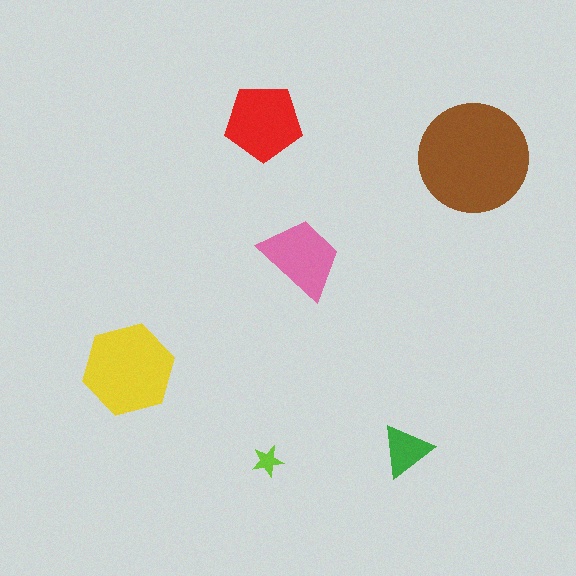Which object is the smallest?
The lime star.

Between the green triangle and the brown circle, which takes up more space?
The brown circle.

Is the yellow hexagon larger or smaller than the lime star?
Larger.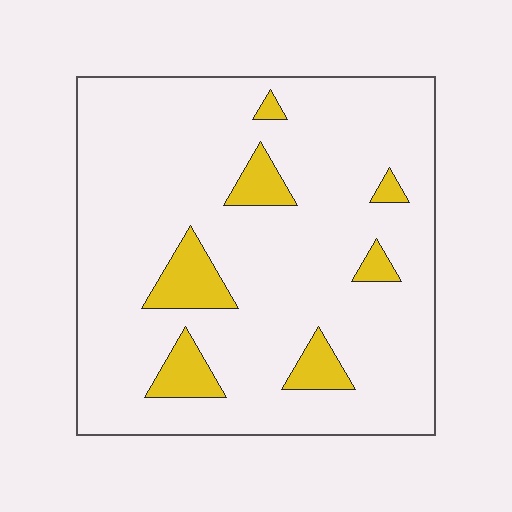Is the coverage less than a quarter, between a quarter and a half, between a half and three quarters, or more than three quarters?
Less than a quarter.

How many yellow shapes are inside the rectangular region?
7.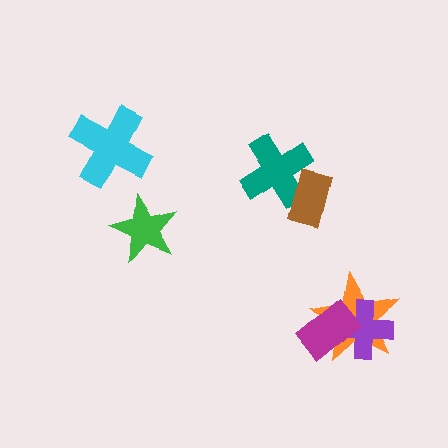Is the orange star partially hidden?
Yes, it is partially covered by another shape.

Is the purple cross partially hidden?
Yes, it is partially covered by another shape.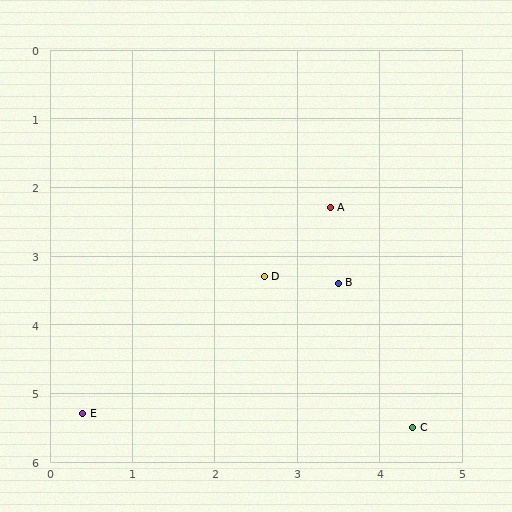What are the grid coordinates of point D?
Point D is at approximately (2.6, 3.3).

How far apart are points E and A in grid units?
Points E and A are about 4.2 grid units apart.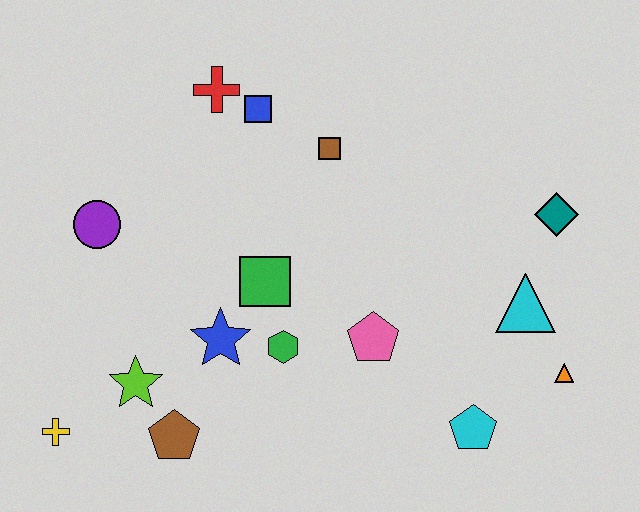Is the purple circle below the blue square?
Yes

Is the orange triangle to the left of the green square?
No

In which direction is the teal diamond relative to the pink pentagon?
The teal diamond is to the right of the pink pentagon.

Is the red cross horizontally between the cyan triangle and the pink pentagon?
No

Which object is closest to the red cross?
The blue square is closest to the red cross.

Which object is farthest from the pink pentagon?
The yellow cross is farthest from the pink pentagon.